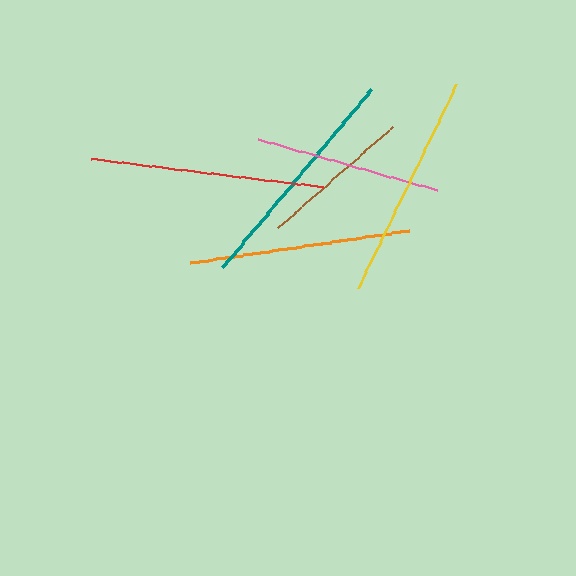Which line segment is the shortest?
The brown line is the shortest at approximately 153 pixels.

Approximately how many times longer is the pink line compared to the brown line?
The pink line is approximately 1.2 times the length of the brown line.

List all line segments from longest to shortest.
From longest to shortest: red, teal, yellow, orange, pink, brown.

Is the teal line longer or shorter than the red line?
The red line is longer than the teal line.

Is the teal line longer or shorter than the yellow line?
The teal line is longer than the yellow line.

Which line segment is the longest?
The red line is the longest at approximately 234 pixels.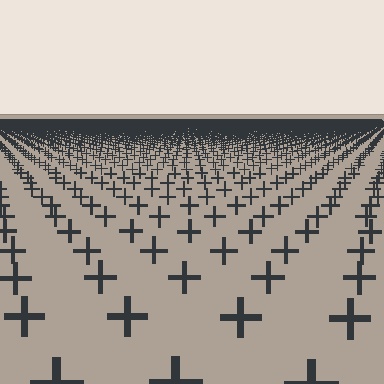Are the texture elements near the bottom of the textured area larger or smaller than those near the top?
Larger. Near the bottom, elements are closer to the viewer and appear at a bigger on-screen size.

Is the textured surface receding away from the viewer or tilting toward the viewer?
The surface is receding away from the viewer. Texture elements get smaller and denser toward the top.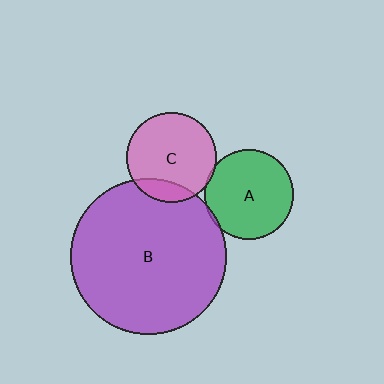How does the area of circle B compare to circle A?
Approximately 3.0 times.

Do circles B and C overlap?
Yes.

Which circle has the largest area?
Circle B (purple).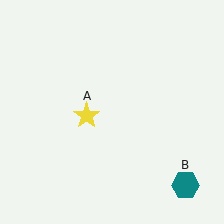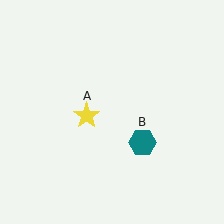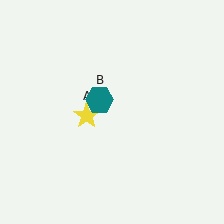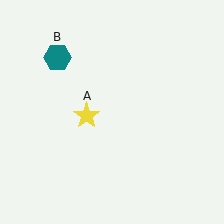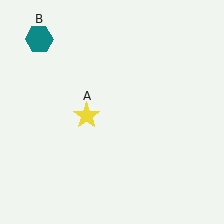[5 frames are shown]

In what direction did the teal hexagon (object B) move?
The teal hexagon (object B) moved up and to the left.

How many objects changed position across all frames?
1 object changed position: teal hexagon (object B).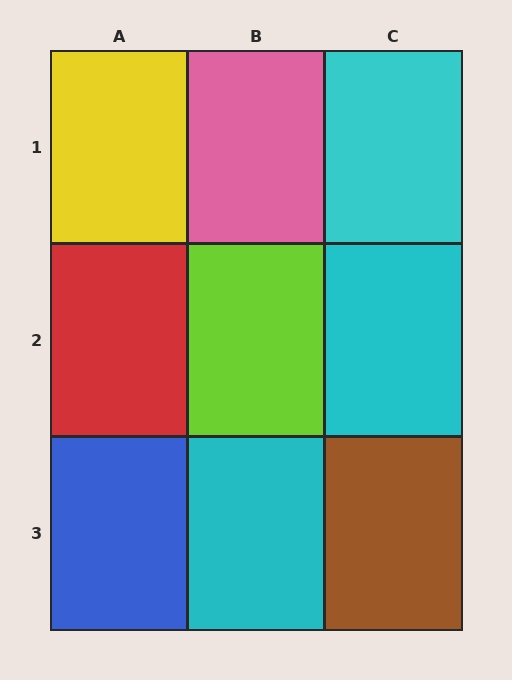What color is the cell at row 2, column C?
Cyan.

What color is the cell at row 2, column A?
Red.